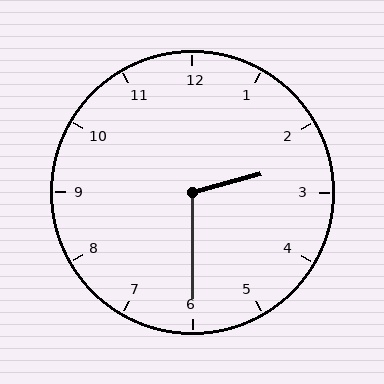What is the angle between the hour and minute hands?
Approximately 105 degrees.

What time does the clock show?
2:30.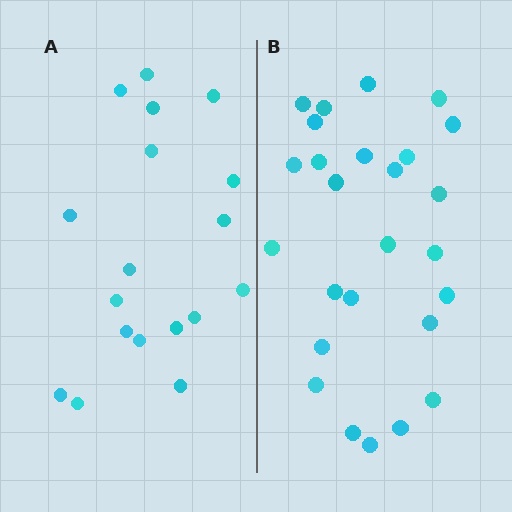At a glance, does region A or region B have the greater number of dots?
Region B (the right region) has more dots.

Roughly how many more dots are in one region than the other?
Region B has roughly 8 or so more dots than region A.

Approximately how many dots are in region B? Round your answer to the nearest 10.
About 30 dots. (The exact count is 26, which rounds to 30.)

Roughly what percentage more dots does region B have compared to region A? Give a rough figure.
About 45% more.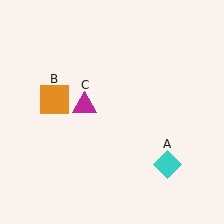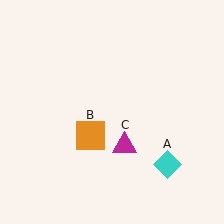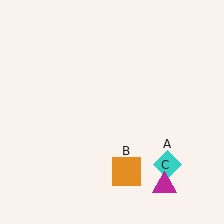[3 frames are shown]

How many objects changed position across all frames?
2 objects changed position: orange square (object B), magenta triangle (object C).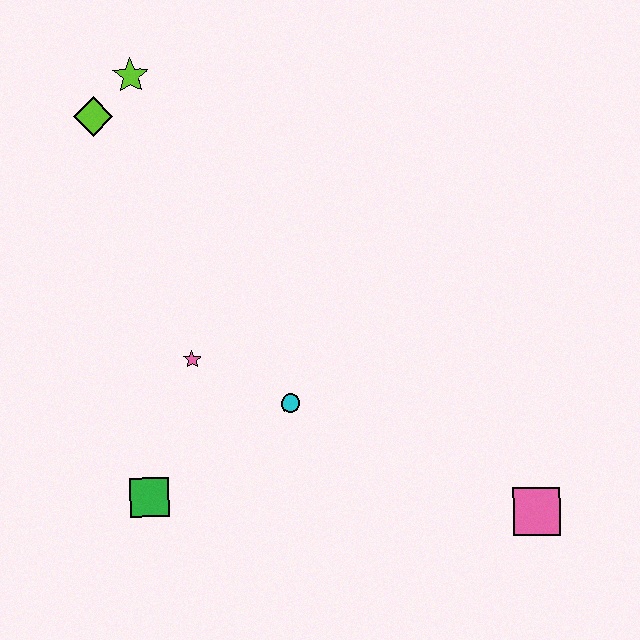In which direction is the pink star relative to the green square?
The pink star is above the green square.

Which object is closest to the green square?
The pink star is closest to the green square.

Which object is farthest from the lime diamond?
The pink square is farthest from the lime diamond.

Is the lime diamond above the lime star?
No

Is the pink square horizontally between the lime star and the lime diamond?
No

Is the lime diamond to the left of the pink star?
Yes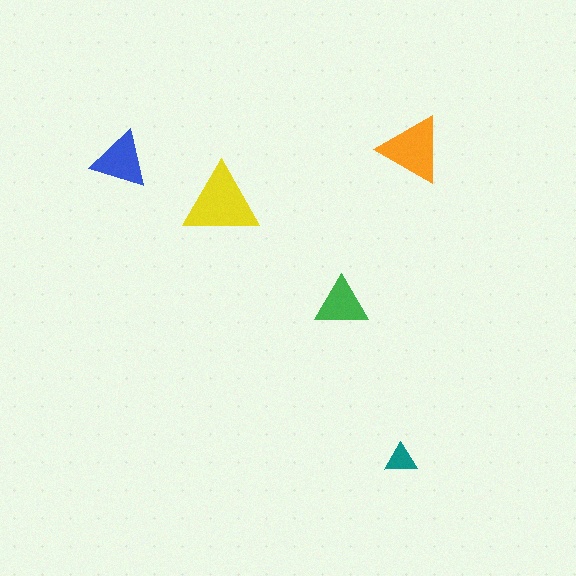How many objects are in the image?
There are 5 objects in the image.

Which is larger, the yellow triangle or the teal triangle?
The yellow one.